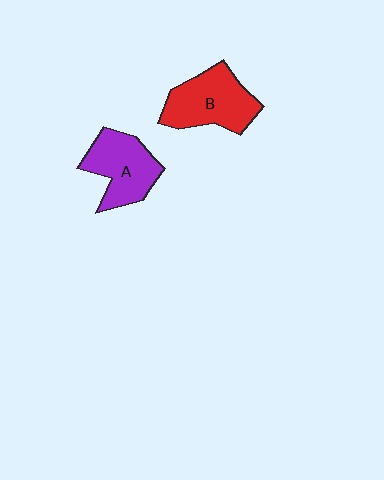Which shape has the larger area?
Shape B (red).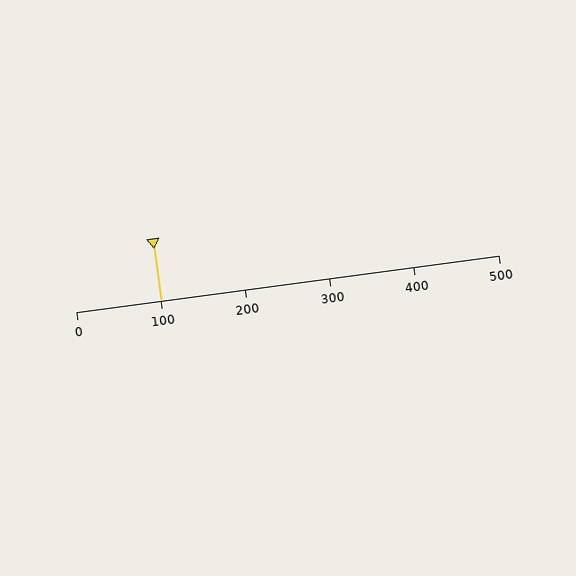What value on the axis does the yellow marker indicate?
The marker indicates approximately 100.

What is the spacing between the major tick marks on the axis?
The major ticks are spaced 100 apart.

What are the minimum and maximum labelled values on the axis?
The axis runs from 0 to 500.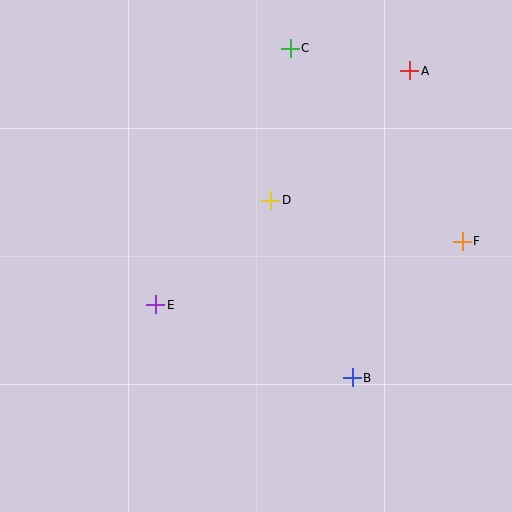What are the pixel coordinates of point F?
Point F is at (462, 241).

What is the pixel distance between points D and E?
The distance between D and E is 155 pixels.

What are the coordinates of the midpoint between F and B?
The midpoint between F and B is at (407, 309).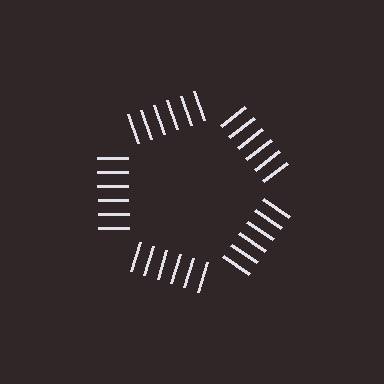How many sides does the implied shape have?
5 sides — the line-ends trace a pentagon.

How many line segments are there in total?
30 — 6 along each of the 5 edges.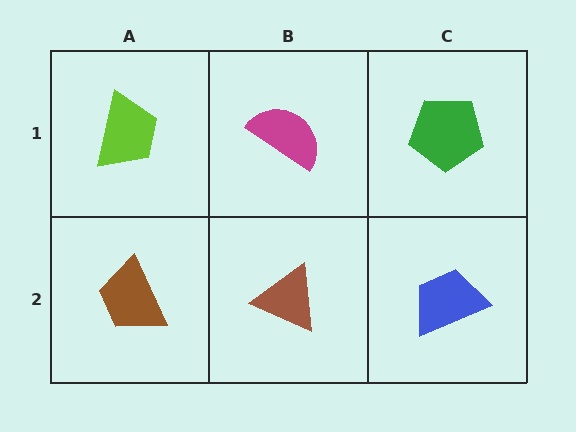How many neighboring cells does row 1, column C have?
2.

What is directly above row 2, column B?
A magenta semicircle.